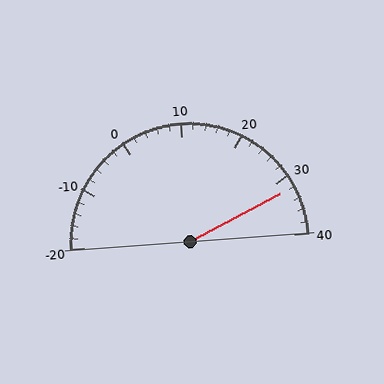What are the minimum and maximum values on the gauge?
The gauge ranges from -20 to 40.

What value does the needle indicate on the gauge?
The needle indicates approximately 32.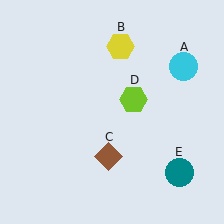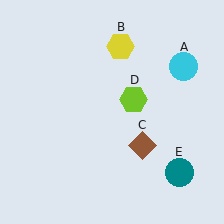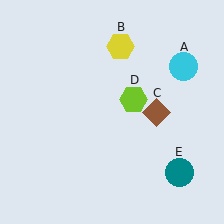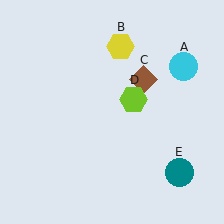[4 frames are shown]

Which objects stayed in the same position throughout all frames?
Cyan circle (object A) and yellow hexagon (object B) and lime hexagon (object D) and teal circle (object E) remained stationary.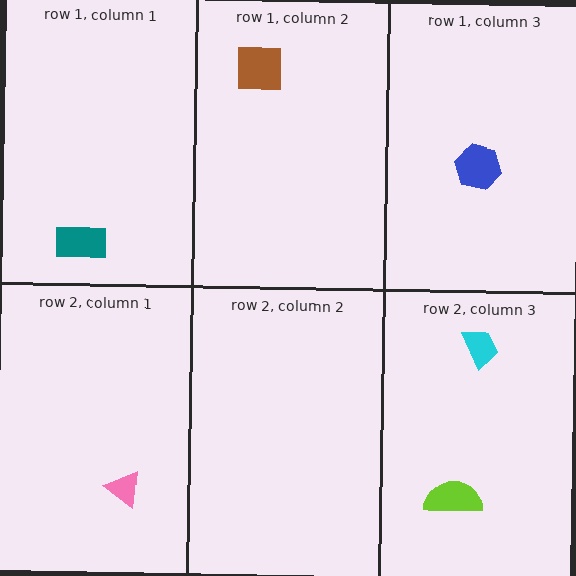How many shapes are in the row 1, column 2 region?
1.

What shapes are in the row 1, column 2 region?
The brown square.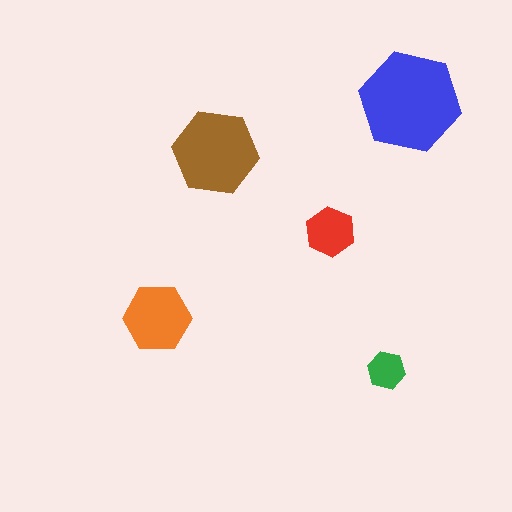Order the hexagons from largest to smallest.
the blue one, the brown one, the orange one, the red one, the green one.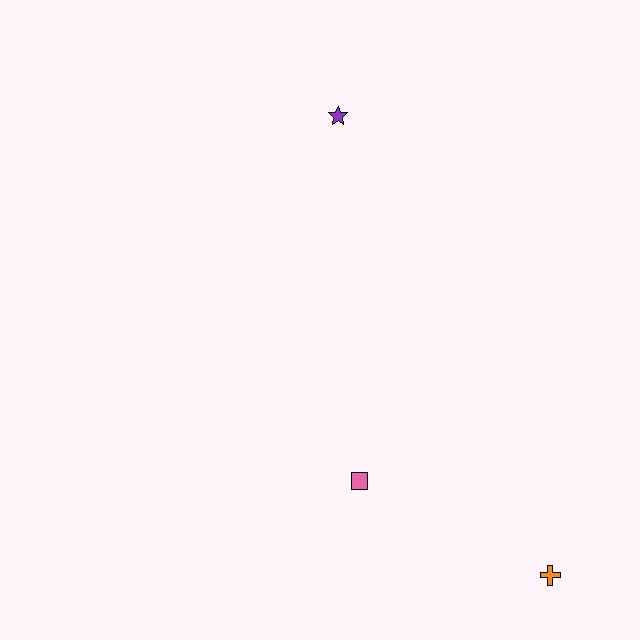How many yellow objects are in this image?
There are no yellow objects.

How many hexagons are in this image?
There are no hexagons.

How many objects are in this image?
There are 3 objects.